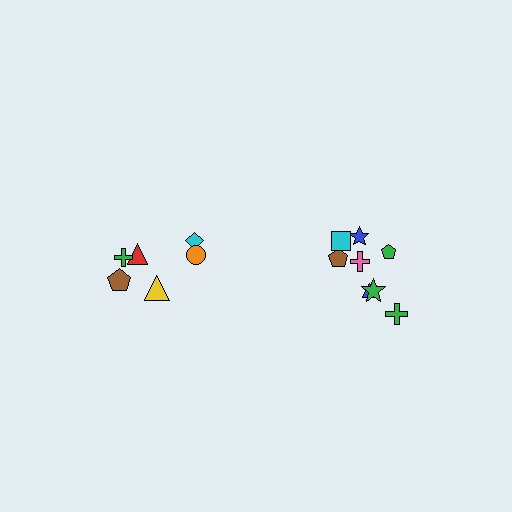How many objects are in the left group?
There are 6 objects.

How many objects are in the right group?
There are 8 objects.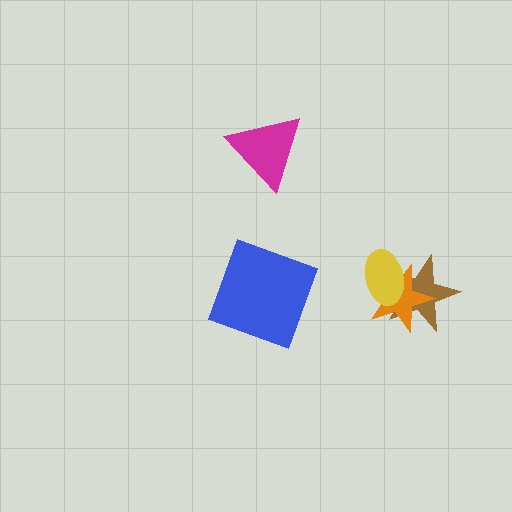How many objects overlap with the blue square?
0 objects overlap with the blue square.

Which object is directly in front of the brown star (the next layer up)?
The orange star is directly in front of the brown star.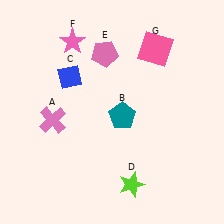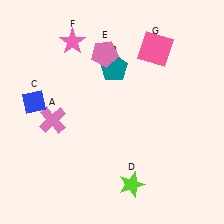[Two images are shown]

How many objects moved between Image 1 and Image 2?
2 objects moved between the two images.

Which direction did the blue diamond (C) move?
The blue diamond (C) moved left.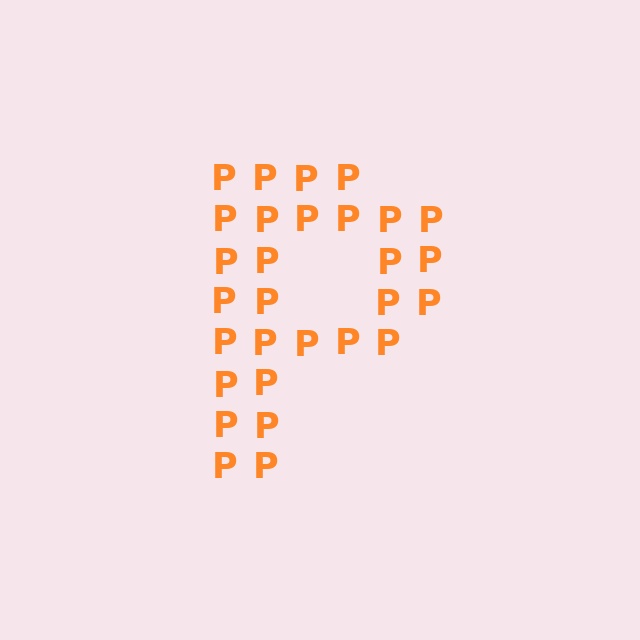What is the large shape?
The large shape is the letter P.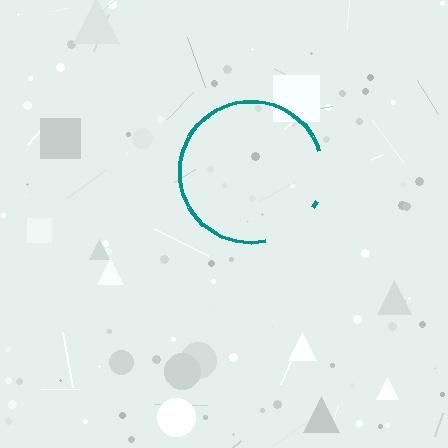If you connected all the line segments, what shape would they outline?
They would outline a circle.